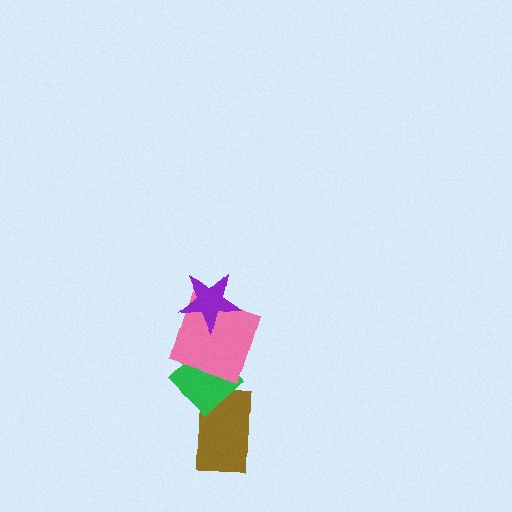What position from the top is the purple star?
The purple star is 1st from the top.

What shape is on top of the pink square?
The purple star is on top of the pink square.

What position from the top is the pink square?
The pink square is 2nd from the top.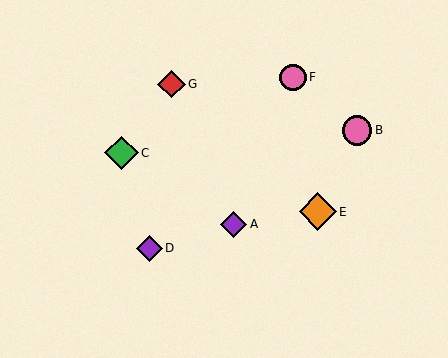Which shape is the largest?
The orange diamond (labeled E) is the largest.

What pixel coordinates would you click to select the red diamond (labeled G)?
Click at (171, 84) to select the red diamond G.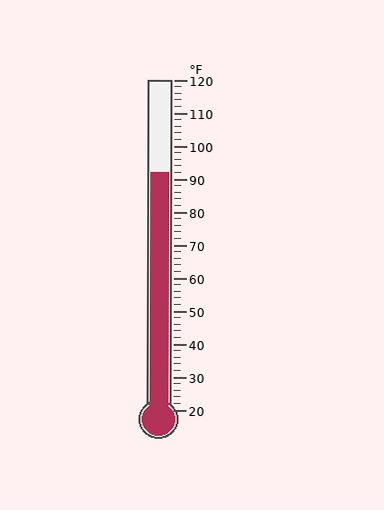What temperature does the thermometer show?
The thermometer shows approximately 92°F.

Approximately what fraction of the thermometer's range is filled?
The thermometer is filled to approximately 70% of its range.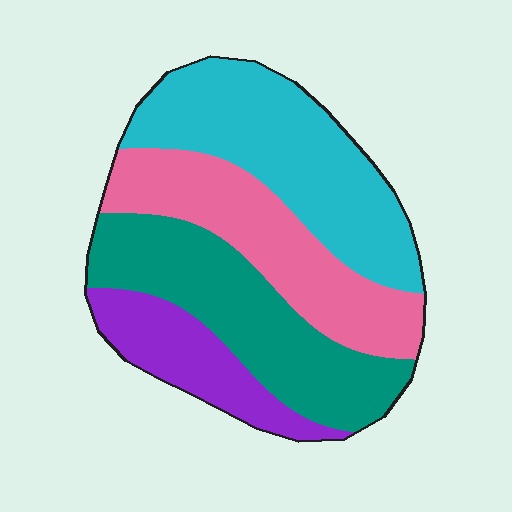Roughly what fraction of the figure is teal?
Teal takes up about one quarter (1/4) of the figure.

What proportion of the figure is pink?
Pink takes up about one quarter (1/4) of the figure.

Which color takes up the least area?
Purple, at roughly 15%.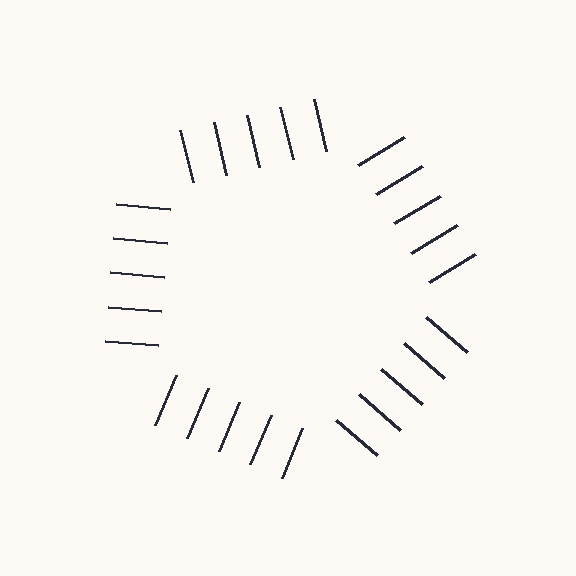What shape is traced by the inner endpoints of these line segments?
An illusory pentagon — the line segments terminate on its edges but no continuous stroke is drawn.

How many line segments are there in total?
25 — 5 along each of the 5 edges.